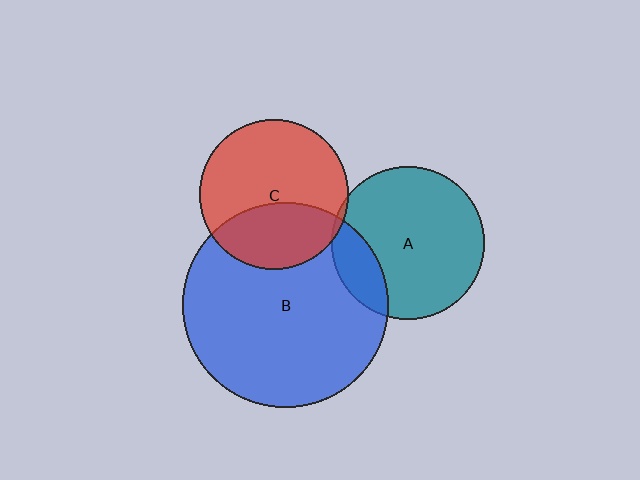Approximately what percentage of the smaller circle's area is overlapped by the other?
Approximately 15%.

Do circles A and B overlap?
Yes.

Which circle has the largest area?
Circle B (blue).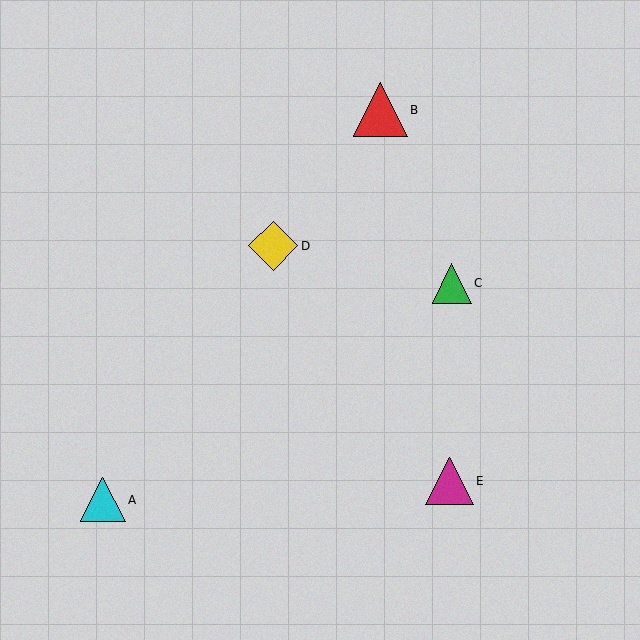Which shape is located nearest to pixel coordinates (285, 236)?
The yellow diamond (labeled D) at (273, 246) is nearest to that location.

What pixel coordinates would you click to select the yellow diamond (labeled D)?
Click at (273, 246) to select the yellow diamond D.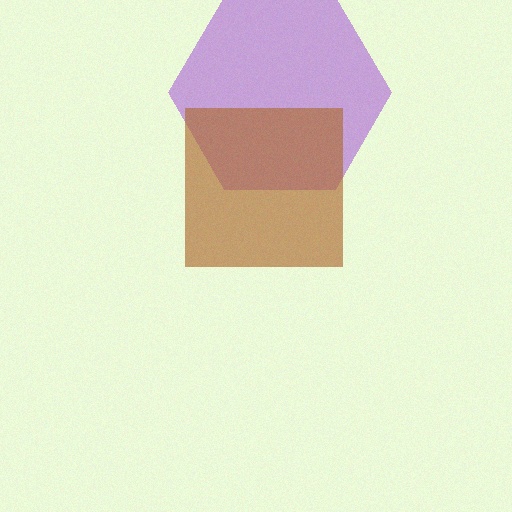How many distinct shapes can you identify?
There are 2 distinct shapes: a purple hexagon, a brown square.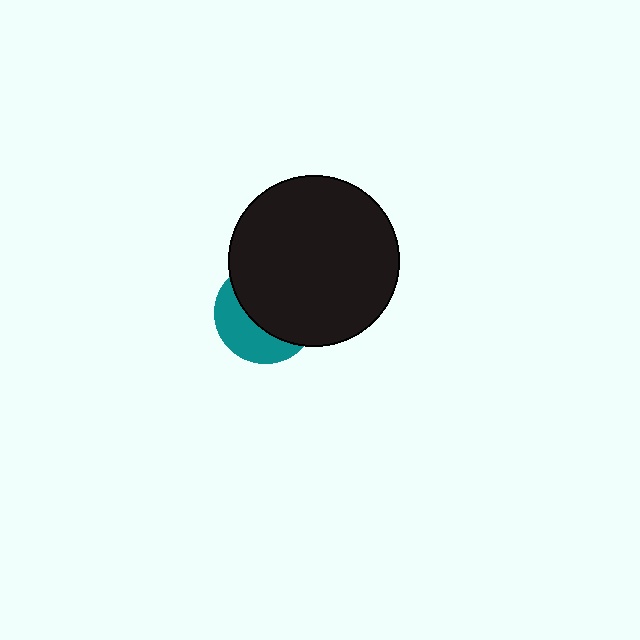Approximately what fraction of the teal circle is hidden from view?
Roughly 62% of the teal circle is hidden behind the black circle.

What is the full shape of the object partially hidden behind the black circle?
The partially hidden object is a teal circle.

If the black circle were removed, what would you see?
You would see the complete teal circle.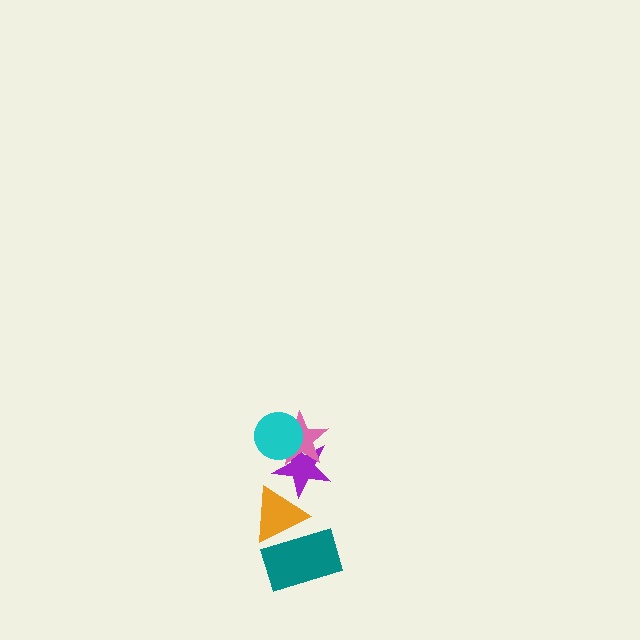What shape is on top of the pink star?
The cyan circle is on top of the pink star.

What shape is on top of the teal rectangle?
The orange triangle is on top of the teal rectangle.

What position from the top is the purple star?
The purple star is 3rd from the top.